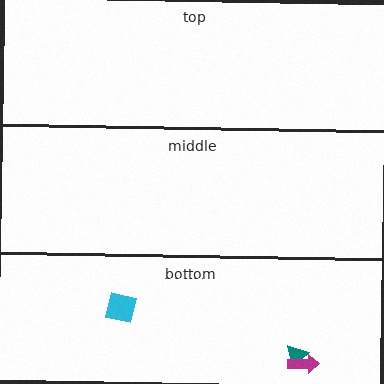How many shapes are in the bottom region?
3.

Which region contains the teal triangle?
The bottom region.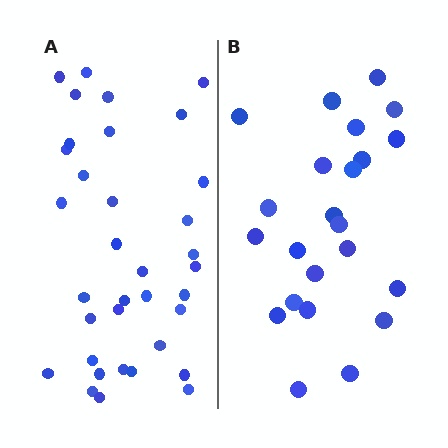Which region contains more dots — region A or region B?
Region A (the left region) has more dots.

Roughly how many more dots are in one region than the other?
Region A has roughly 12 or so more dots than region B.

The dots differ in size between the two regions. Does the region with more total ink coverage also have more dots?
No. Region B has more total ink coverage because its dots are larger, but region A actually contains more individual dots. Total area can be misleading — the number of items is what matters here.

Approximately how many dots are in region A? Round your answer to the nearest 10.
About 40 dots. (The exact count is 35, which rounds to 40.)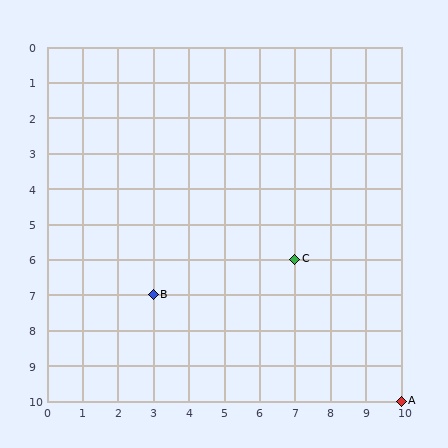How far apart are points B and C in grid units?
Points B and C are 4 columns and 1 row apart (about 4.1 grid units diagonally).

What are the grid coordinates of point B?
Point B is at grid coordinates (3, 7).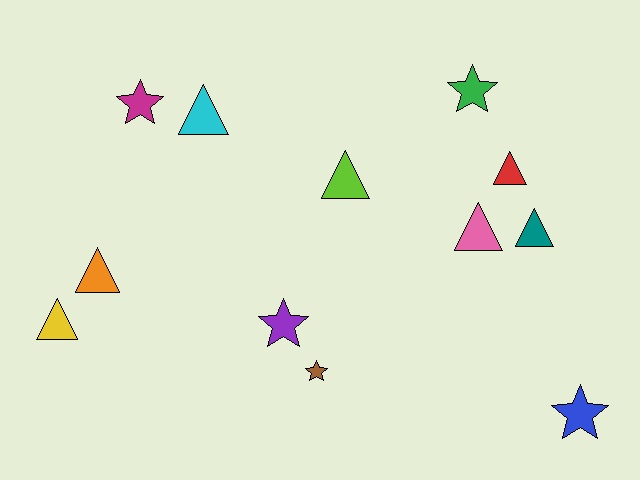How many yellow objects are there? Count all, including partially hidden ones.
There is 1 yellow object.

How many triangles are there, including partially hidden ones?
There are 7 triangles.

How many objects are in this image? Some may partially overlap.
There are 12 objects.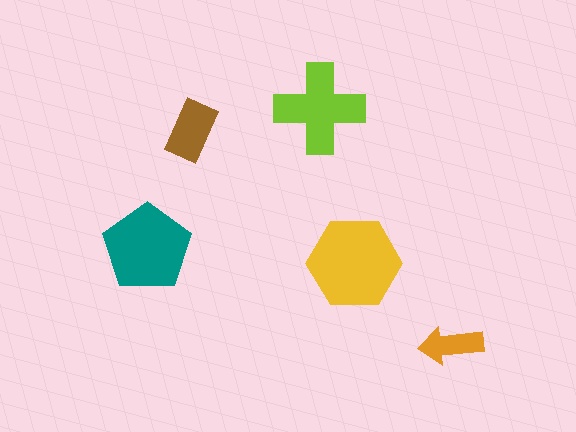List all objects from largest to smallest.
The yellow hexagon, the teal pentagon, the lime cross, the brown rectangle, the orange arrow.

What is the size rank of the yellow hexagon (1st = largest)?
1st.